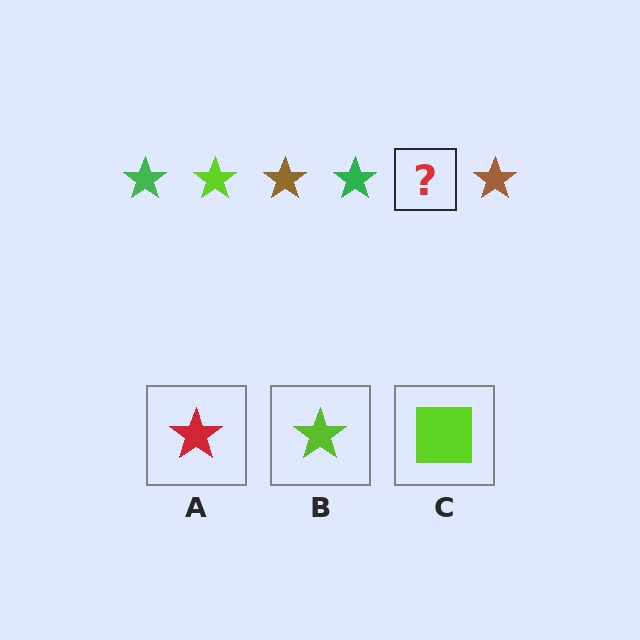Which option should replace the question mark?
Option B.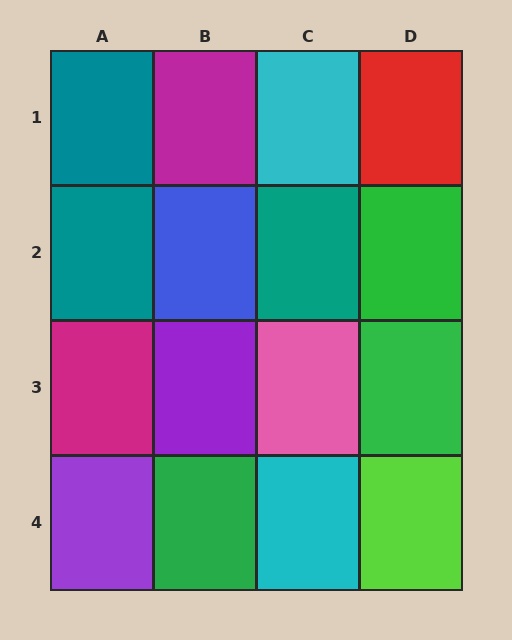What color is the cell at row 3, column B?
Purple.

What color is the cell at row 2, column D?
Green.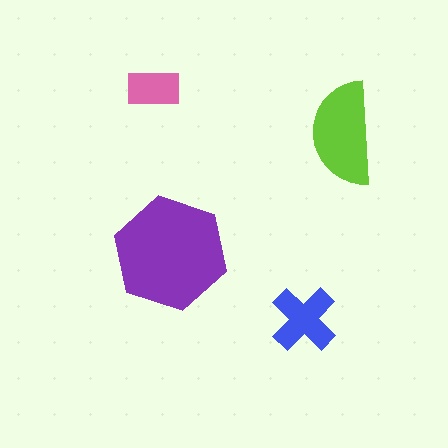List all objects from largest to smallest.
The purple hexagon, the lime semicircle, the blue cross, the pink rectangle.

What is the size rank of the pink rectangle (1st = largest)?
4th.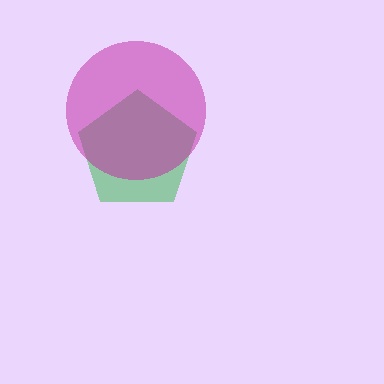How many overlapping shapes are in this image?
There are 2 overlapping shapes in the image.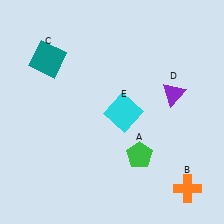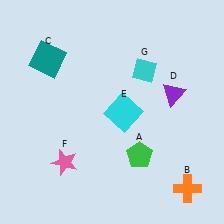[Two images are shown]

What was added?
A pink star (F), a cyan diamond (G) were added in Image 2.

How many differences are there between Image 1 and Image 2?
There are 2 differences between the two images.